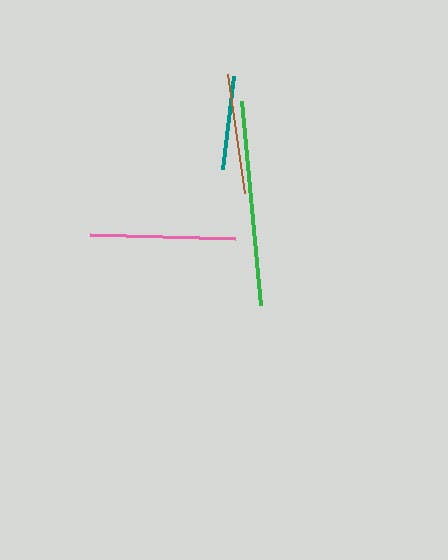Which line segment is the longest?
The green line is the longest at approximately 205 pixels.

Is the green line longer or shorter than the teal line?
The green line is longer than the teal line.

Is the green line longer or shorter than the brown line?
The green line is longer than the brown line.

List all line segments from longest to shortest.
From longest to shortest: green, pink, brown, teal.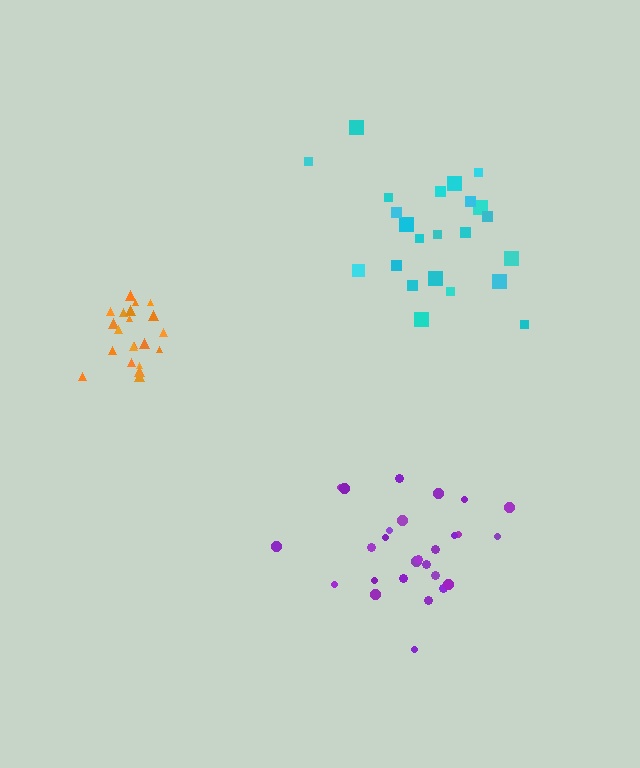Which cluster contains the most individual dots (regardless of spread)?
Purple (27).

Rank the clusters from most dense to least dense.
orange, purple, cyan.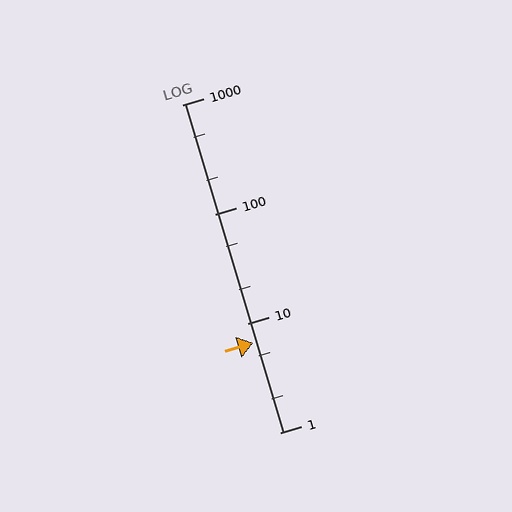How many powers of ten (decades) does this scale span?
The scale spans 3 decades, from 1 to 1000.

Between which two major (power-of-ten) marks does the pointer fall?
The pointer is between 1 and 10.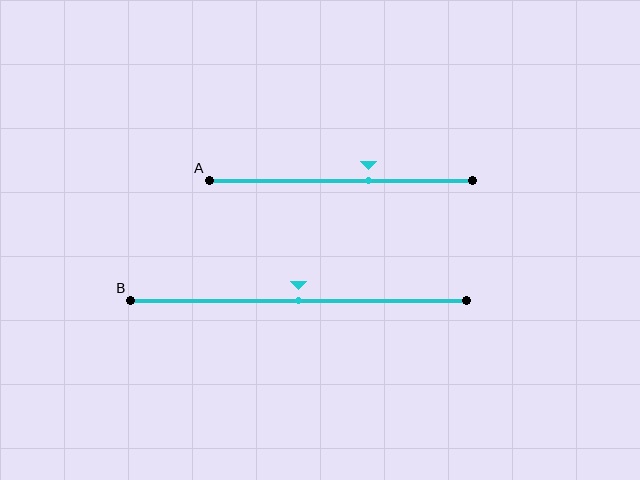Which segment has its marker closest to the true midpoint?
Segment B has its marker closest to the true midpoint.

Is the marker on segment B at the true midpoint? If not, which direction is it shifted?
Yes, the marker on segment B is at the true midpoint.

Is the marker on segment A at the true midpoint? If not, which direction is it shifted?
No, the marker on segment A is shifted to the right by about 10% of the segment length.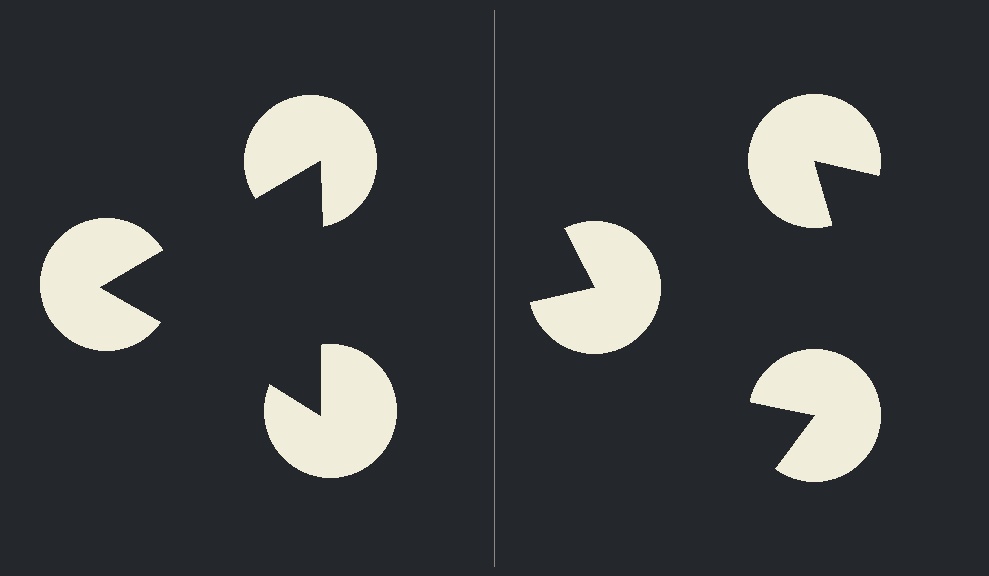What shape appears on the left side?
An illusory triangle.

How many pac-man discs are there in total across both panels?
6 — 3 on each side.